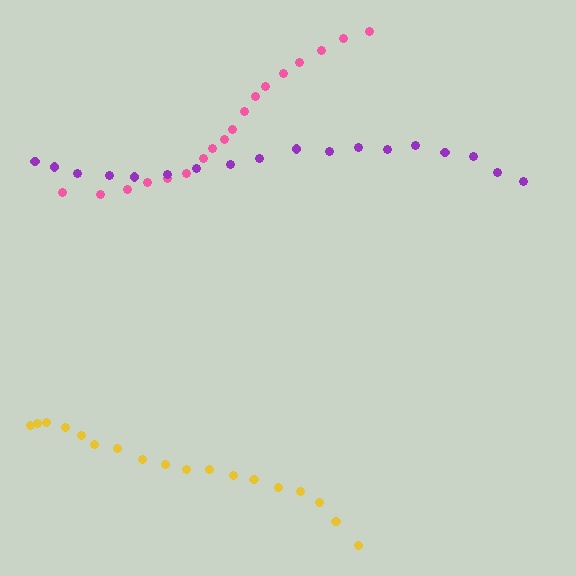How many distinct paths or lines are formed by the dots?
There are 3 distinct paths.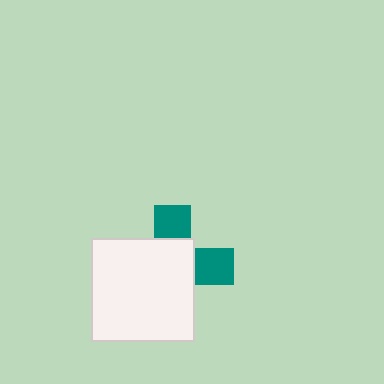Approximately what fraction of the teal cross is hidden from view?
Roughly 66% of the teal cross is hidden behind the white square.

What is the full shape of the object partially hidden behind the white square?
The partially hidden object is a teal cross.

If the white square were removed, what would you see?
You would see the complete teal cross.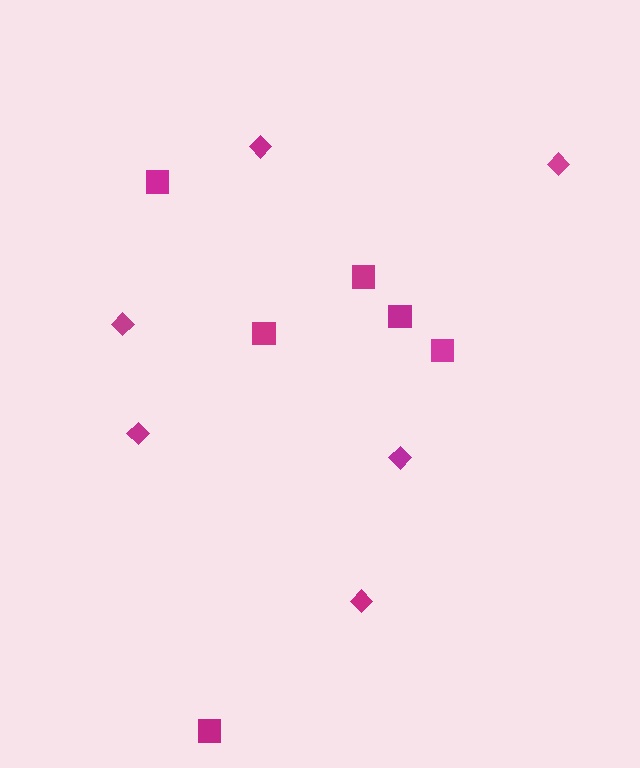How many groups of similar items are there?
There are 2 groups: one group of squares (6) and one group of diamonds (6).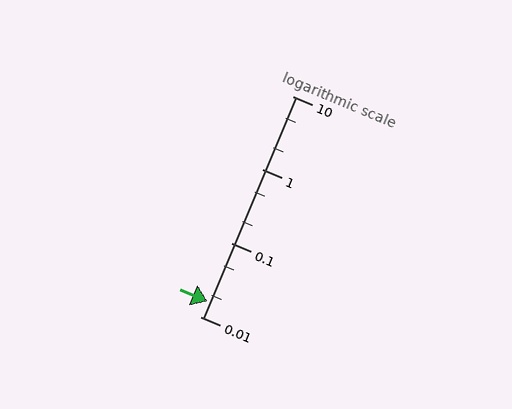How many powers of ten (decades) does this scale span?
The scale spans 3 decades, from 0.01 to 10.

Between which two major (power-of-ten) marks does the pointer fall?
The pointer is between 0.01 and 0.1.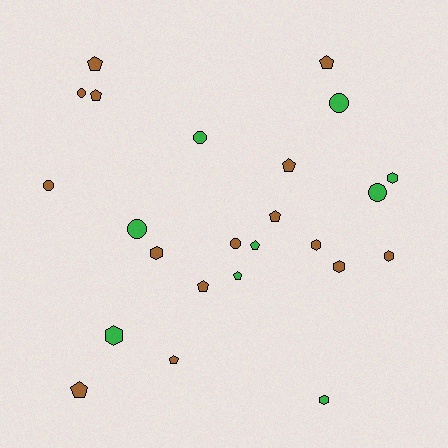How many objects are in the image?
There are 24 objects.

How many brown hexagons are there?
There are 4 brown hexagons.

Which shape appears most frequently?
Pentagon, with 10 objects.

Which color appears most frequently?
Brown, with 15 objects.